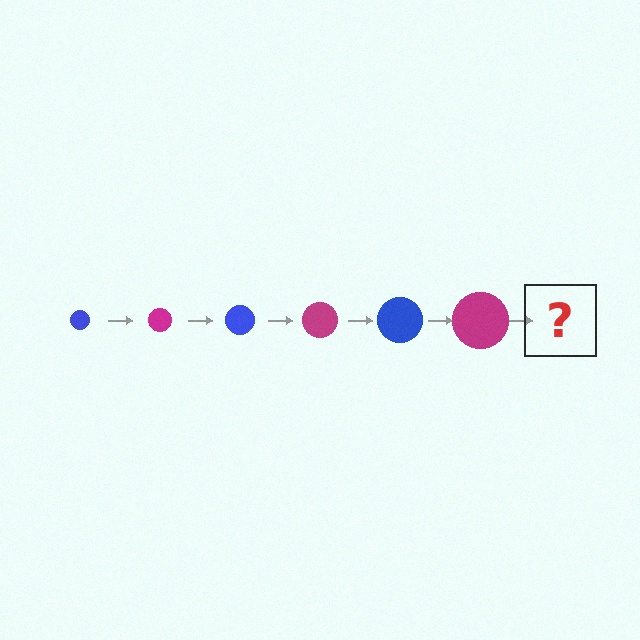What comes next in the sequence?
The next element should be a blue circle, larger than the previous one.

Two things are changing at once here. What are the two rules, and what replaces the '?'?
The two rules are that the circle grows larger each step and the color cycles through blue and magenta. The '?' should be a blue circle, larger than the previous one.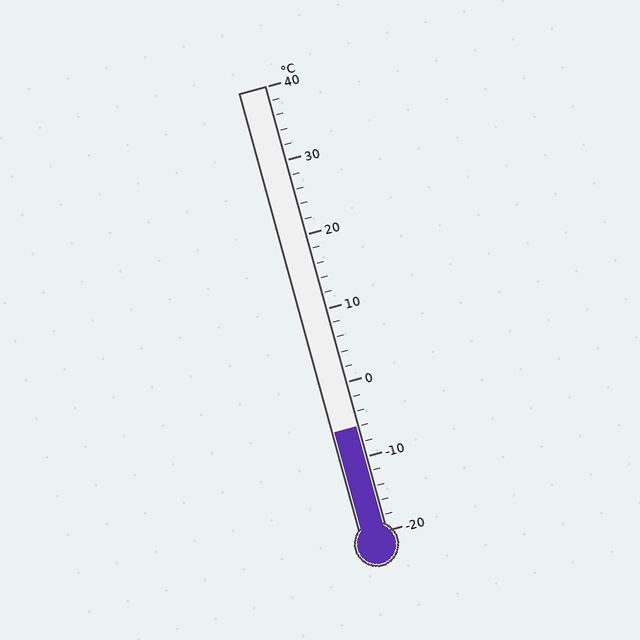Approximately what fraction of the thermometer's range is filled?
The thermometer is filled to approximately 25% of its range.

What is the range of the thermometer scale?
The thermometer scale ranges from -20°C to 40°C.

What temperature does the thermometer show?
The thermometer shows approximately -6°C.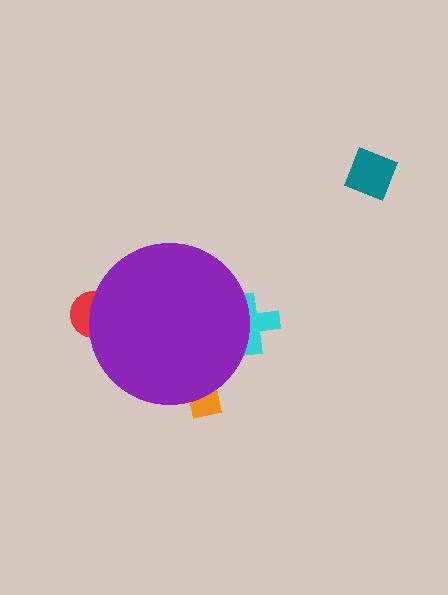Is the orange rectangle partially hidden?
Yes, the orange rectangle is partially hidden behind the purple circle.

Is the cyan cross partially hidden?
Yes, the cyan cross is partially hidden behind the purple circle.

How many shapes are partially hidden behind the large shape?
3 shapes are partially hidden.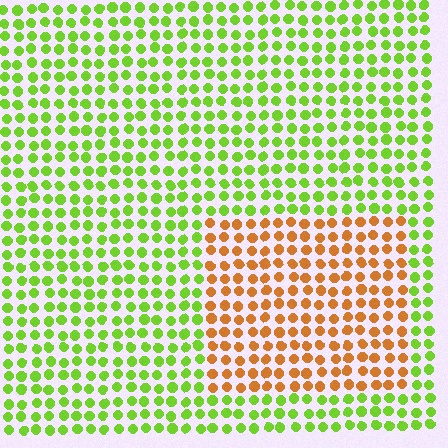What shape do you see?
I see a rectangle.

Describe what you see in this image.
The image is filled with small lime elements in a uniform arrangement. A rectangle-shaped region is visible where the elements are tinted to a slightly different hue, forming a subtle color boundary.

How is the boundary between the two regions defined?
The boundary is defined purely by a slight shift in hue (about 68 degrees). Spacing, size, and orientation are identical on both sides.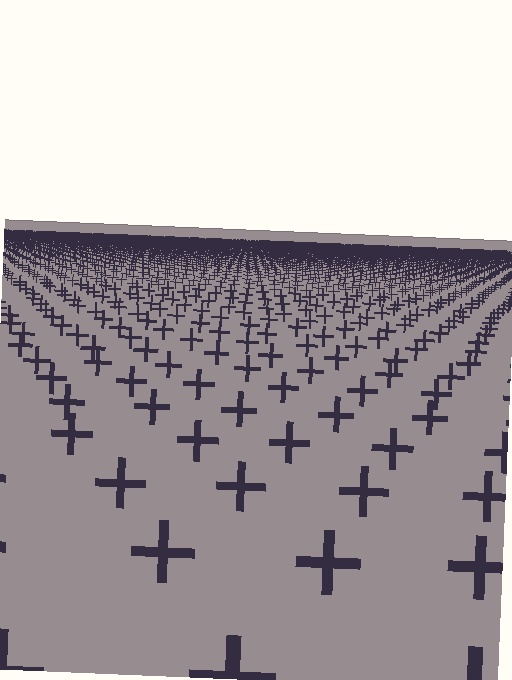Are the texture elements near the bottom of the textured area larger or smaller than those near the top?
Larger. Near the bottom, elements are closer to the viewer and appear at a bigger on-screen size.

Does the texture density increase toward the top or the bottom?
Density increases toward the top.